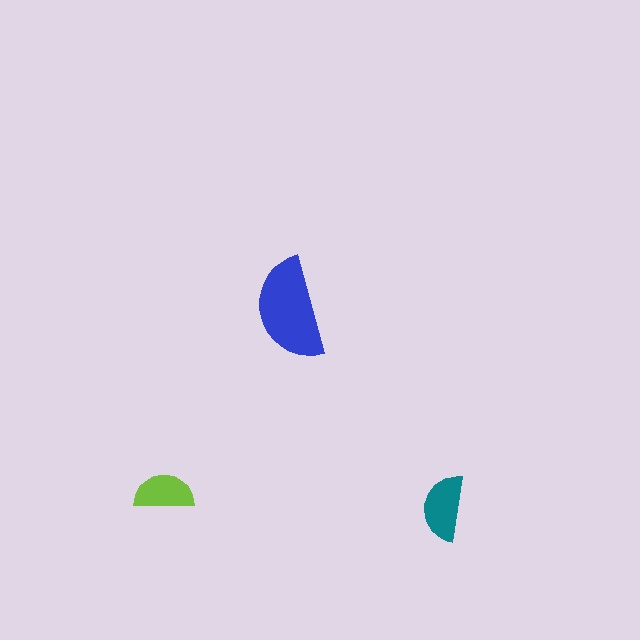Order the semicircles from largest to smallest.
the blue one, the teal one, the lime one.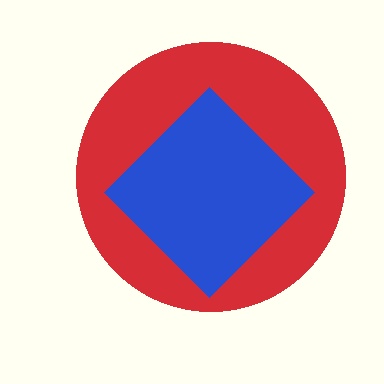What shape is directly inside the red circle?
The blue diamond.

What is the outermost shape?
The red circle.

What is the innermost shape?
The blue diamond.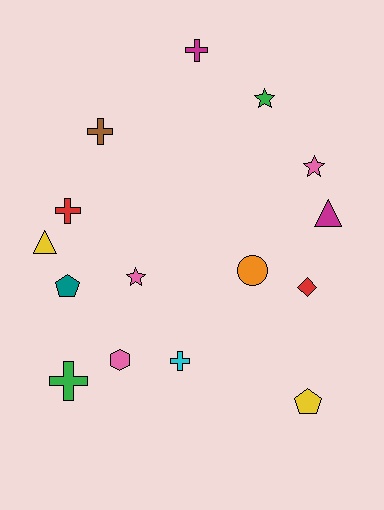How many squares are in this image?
There are no squares.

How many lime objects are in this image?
There are no lime objects.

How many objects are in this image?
There are 15 objects.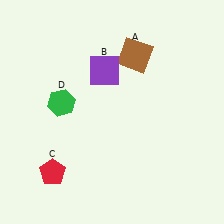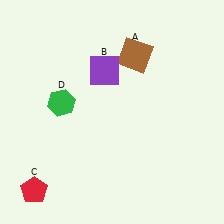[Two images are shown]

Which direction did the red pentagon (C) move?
The red pentagon (C) moved left.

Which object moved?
The red pentagon (C) moved left.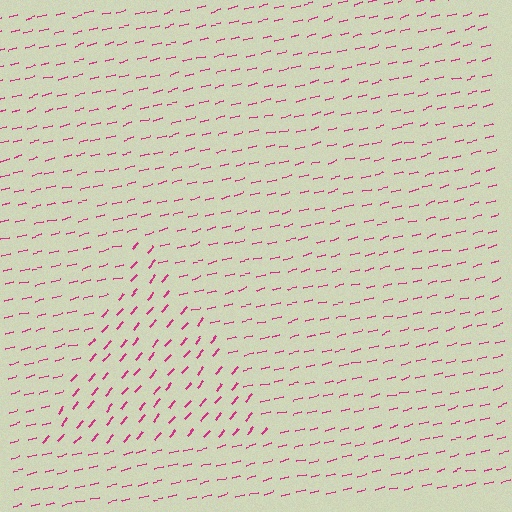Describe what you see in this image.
The image is filled with small magenta line segments. A triangle region in the image has lines oriented differently from the surrounding lines, creating a visible texture boundary.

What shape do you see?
I see a triangle.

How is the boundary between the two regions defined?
The boundary is defined purely by a change in line orientation (approximately 35 degrees difference). All lines are the same color and thickness.